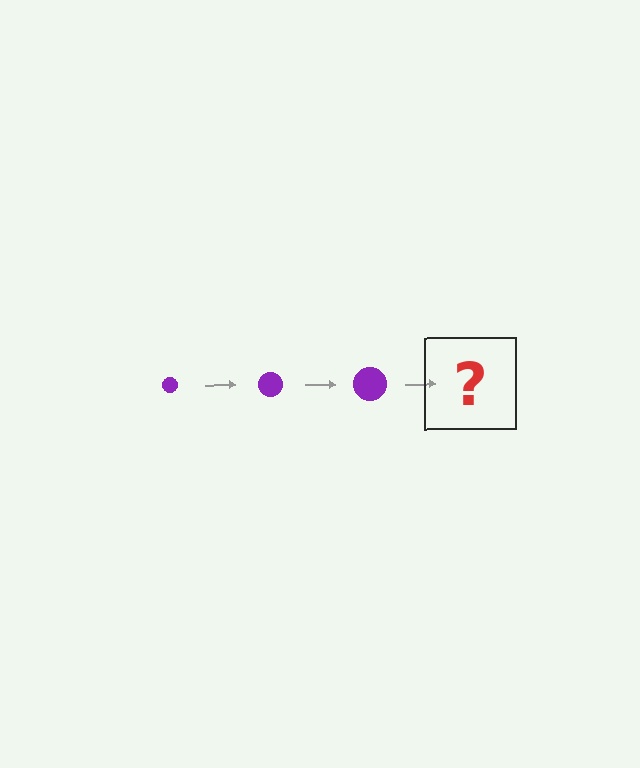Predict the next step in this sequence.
The next step is a purple circle, larger than the previous one.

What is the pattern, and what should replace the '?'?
The pattern is that the circle gets progressively larger each step. The '?' should be a purple circle, larger than the previous one.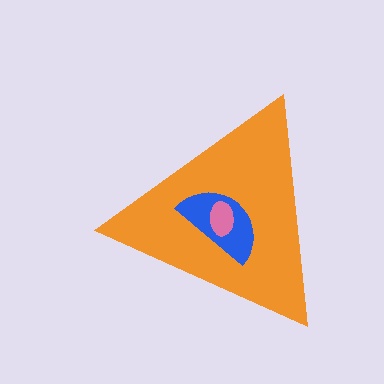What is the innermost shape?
The pink ellipse.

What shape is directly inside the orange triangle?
The blue semicircle.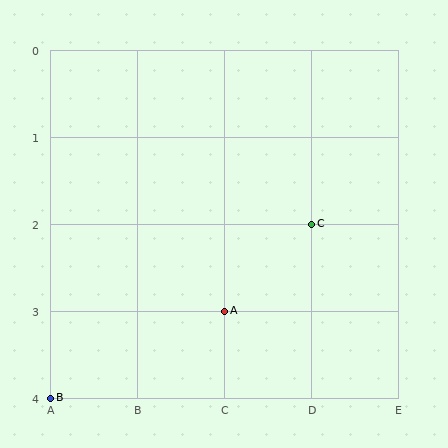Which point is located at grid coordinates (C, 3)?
Point A is at (C, 3).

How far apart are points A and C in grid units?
Points A and C are 1 column and 1 row apart (about 1.4 grid units diagonally).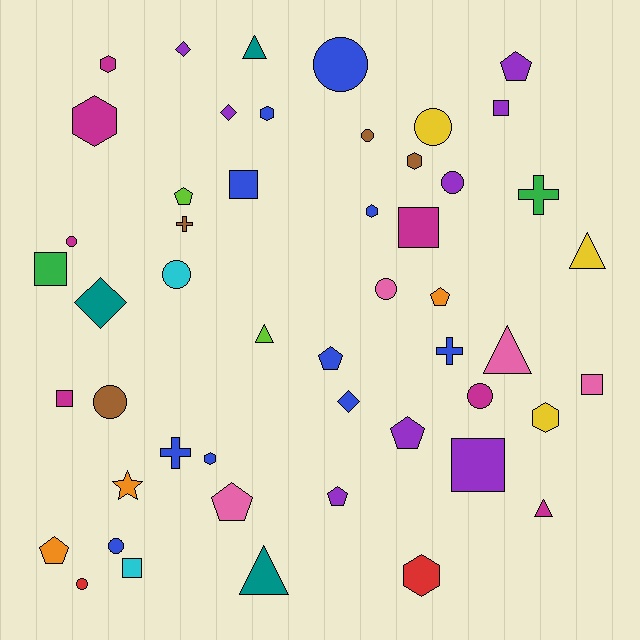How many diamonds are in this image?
There are 4 diamonds.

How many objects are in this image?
There are 50 objects.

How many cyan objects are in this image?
There are 2 cyan objects.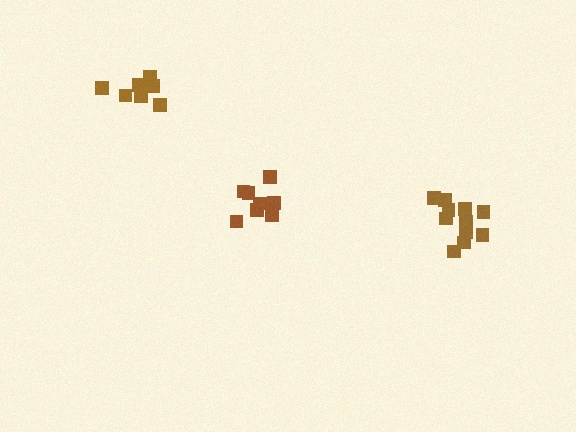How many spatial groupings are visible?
There are 3 spatial groupings.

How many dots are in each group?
Group 1: 8 dots, Group 2: 7 dots, Group 3: 11 dots (26 total).